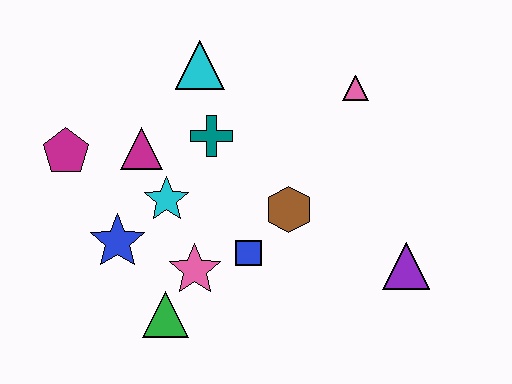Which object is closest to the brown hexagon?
The blue square is closest to the brown hexagon.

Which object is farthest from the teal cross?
The purple triangle is farthest from the teal cross.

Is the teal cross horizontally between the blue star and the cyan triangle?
No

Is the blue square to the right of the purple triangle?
No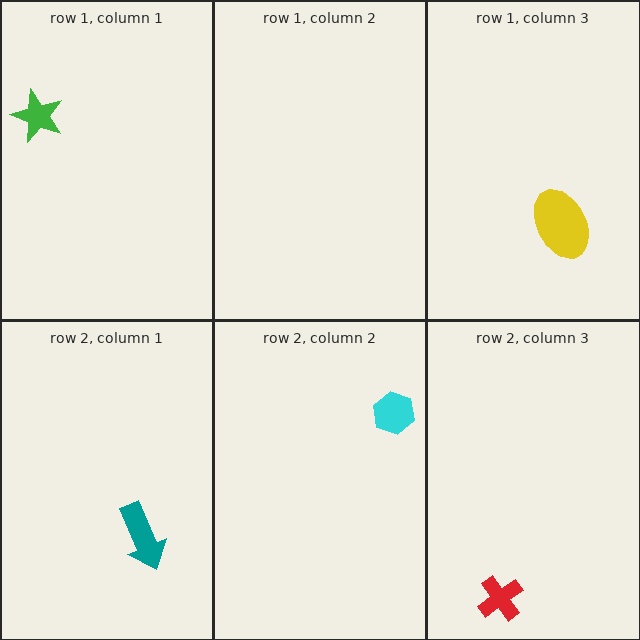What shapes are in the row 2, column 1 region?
The teal arrow.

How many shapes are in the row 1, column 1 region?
1.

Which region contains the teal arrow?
The row 2, column 1 region.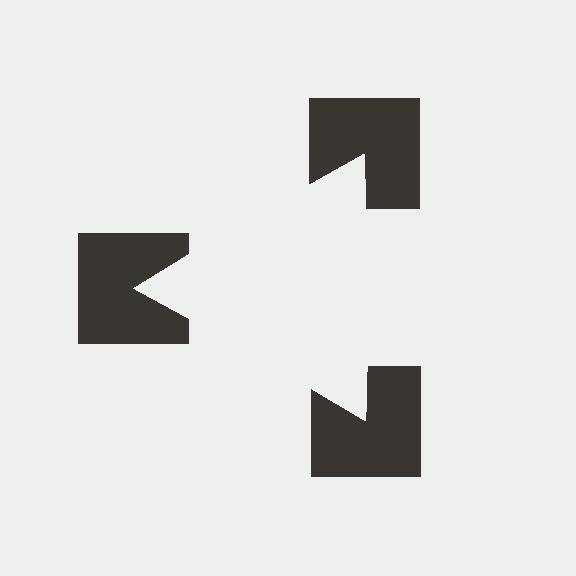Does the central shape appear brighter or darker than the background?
It typically appears slightly brighter than the background, even though no actual brightness change is drawn.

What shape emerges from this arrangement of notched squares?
An illusory triangle — its edges are inferred from the aligned wedge cuts in the notched squares, not physically drawn.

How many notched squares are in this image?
There are 3 — one at each vertex of the illusory triangle.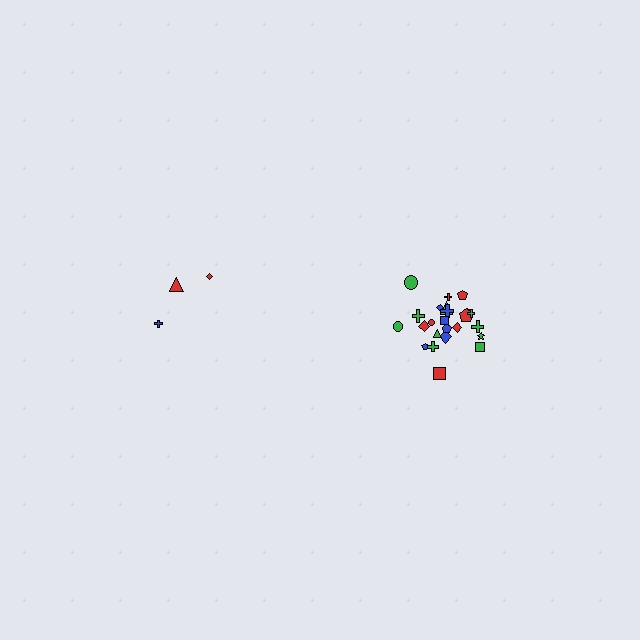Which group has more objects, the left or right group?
The right group.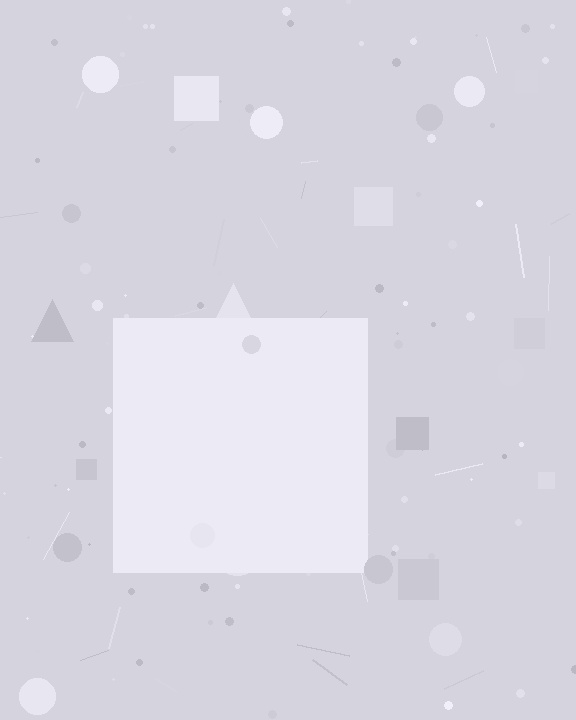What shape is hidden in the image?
A square is hidden in the image.